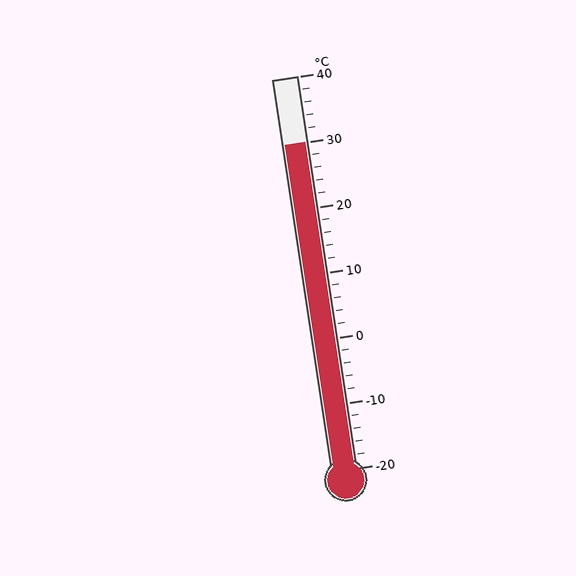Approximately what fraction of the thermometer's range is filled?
The thermometer is filled to approximately 85% of its range.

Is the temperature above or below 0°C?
The temperature is above 0°C.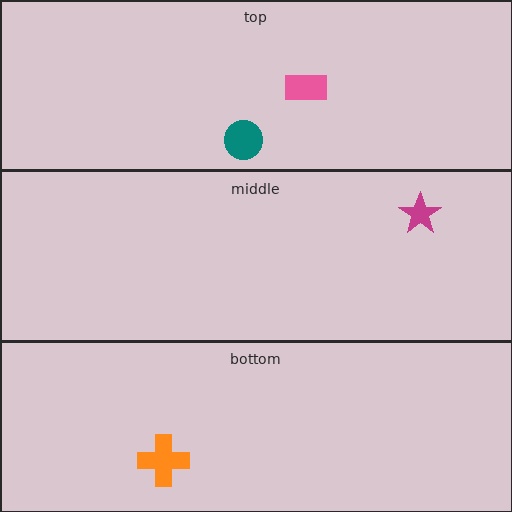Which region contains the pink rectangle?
The top region.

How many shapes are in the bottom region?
1.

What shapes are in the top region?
The teal circle, the pink rectangle.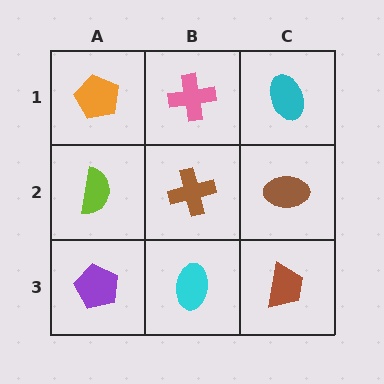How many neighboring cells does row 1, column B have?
3.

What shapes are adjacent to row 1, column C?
A brown ellipse (row 2, column C), a pink cross (row 1, column B).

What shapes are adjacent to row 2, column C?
A cyan ellipse (row 1, column C), a brown trapezoid (row 3, column C), a brown cross (row 2, column B).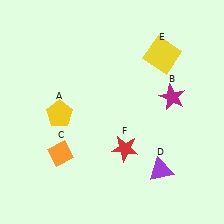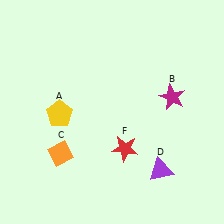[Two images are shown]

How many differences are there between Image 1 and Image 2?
There is 1 difference between the two images.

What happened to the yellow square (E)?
The yellow square (E) was removed in Image 2. It was in the top-right area of Image 1.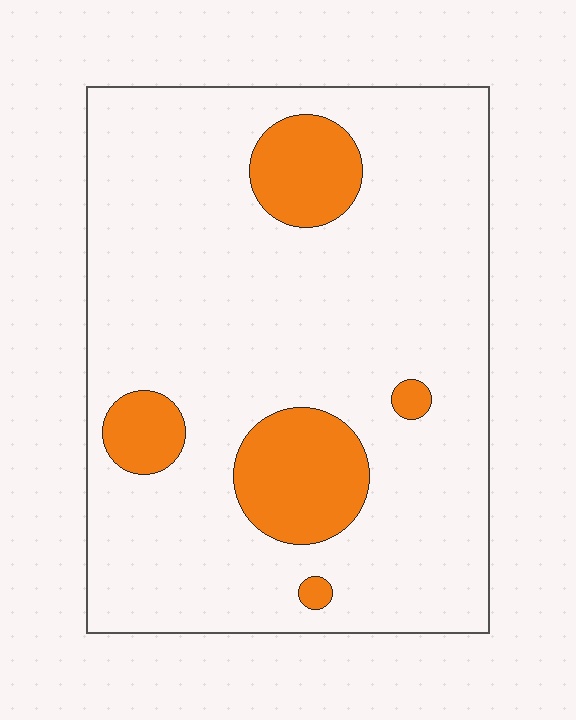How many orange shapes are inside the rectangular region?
5.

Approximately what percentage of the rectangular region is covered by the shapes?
Approximately 15%.